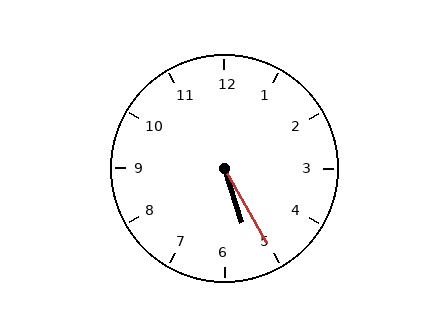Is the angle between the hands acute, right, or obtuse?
It is acute.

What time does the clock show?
5:25.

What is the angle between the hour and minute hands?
Approximately 12 degrees.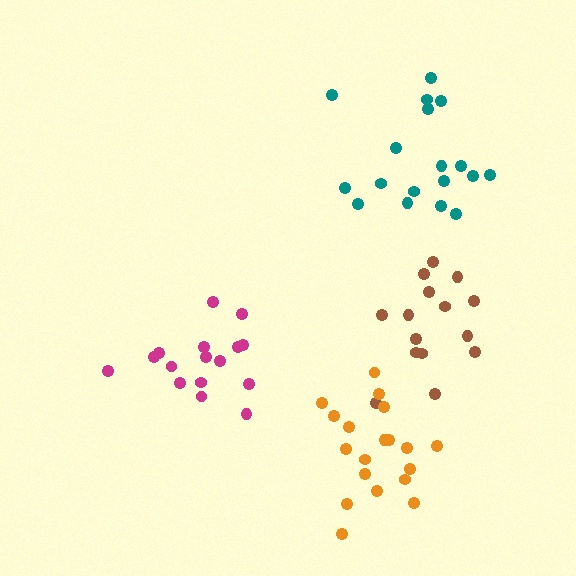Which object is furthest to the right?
The brown cluster is rightmost.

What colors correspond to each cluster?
The clusters are colored: brown, magenta, teal, orange.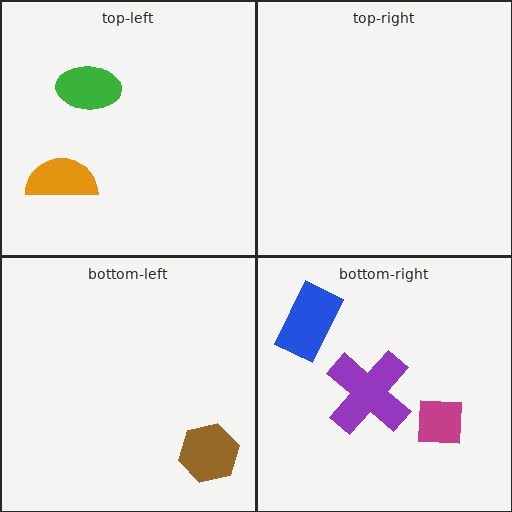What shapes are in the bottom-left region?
The brown hexagon.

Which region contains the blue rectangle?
The bottom-right region.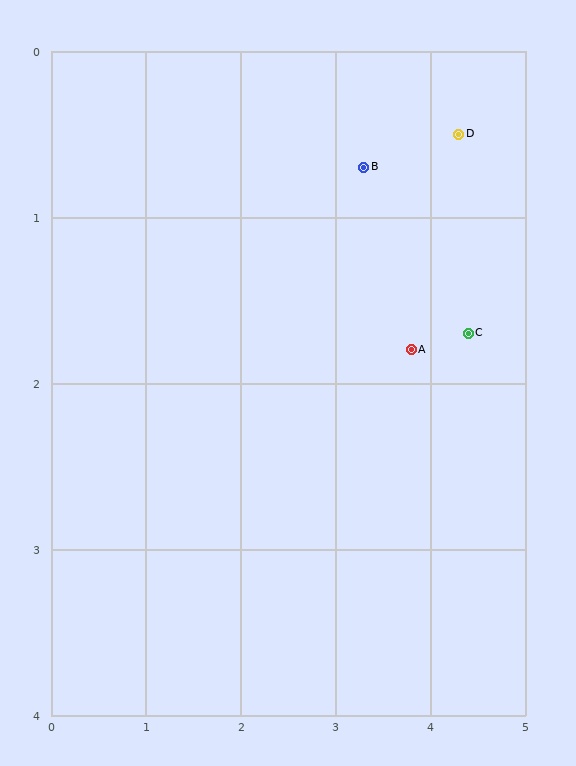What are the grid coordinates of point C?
Point C is at approximately (4.4, 1.7).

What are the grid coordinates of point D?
Point D is at approximately (4.3, 0.5).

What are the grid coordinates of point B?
Point B is at approximately (3.3, 0.7).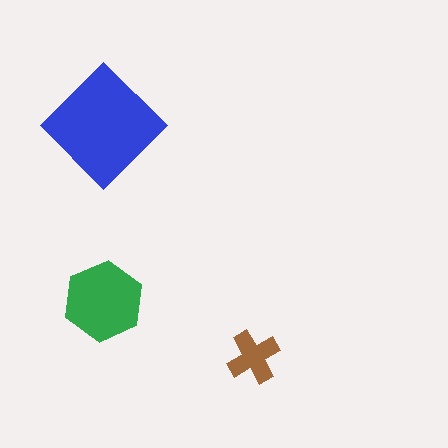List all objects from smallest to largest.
The brown cross, the green hexagon, the blue diamond.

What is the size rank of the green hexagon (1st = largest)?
2nd.